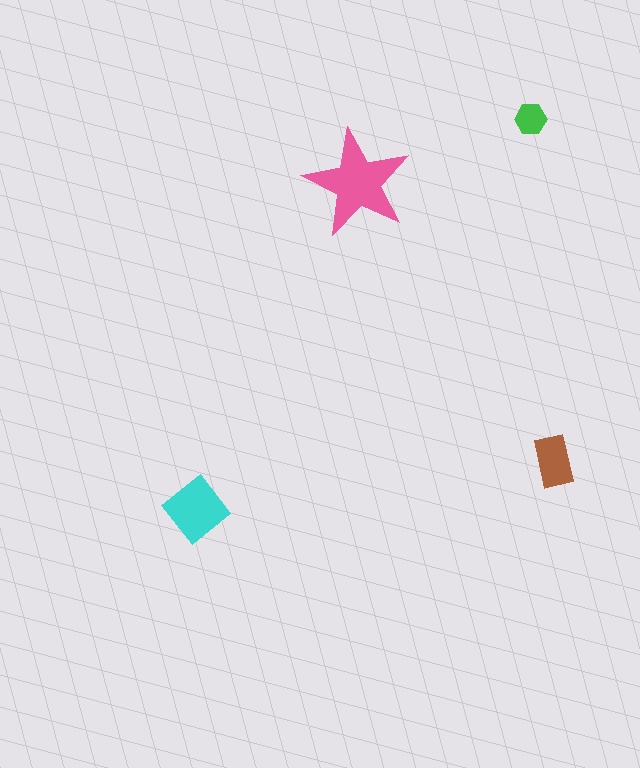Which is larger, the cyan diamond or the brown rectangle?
The cyan diamond.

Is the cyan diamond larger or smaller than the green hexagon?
Larger.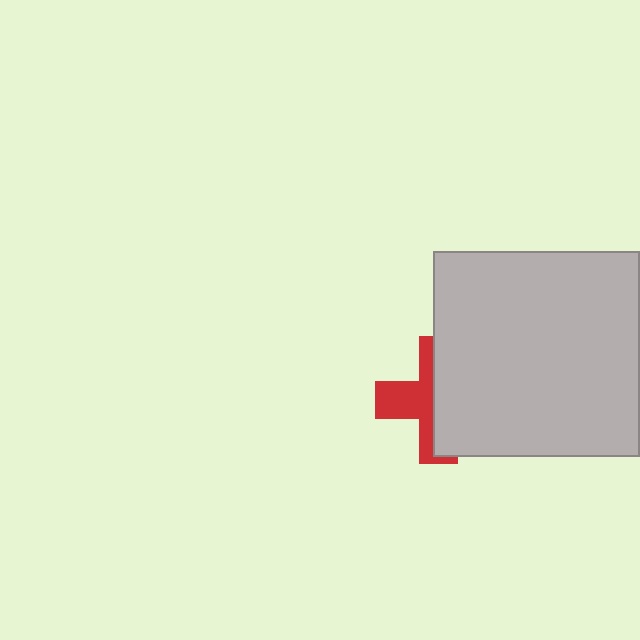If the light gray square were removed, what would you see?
You would see the complete red cross.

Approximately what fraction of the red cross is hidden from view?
Roughly 56% of the red cross is hidden behind the light gray square.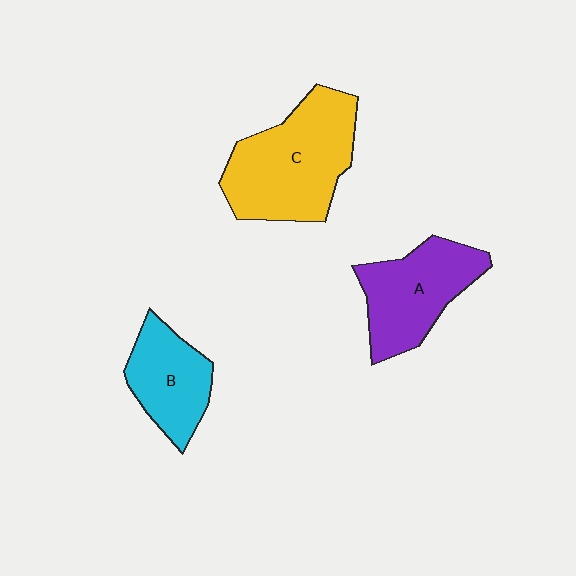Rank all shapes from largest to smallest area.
From largest to smallest: C (yellow), A (purple), B (cyan).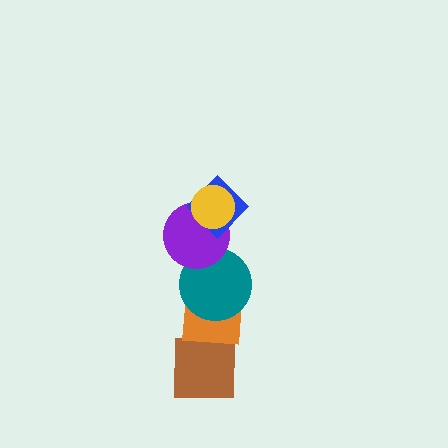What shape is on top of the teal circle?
The purple circle is on top of the teal circle.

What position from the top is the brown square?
The brown square is 6th from the top.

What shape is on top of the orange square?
The teal circle is on top of the orange square.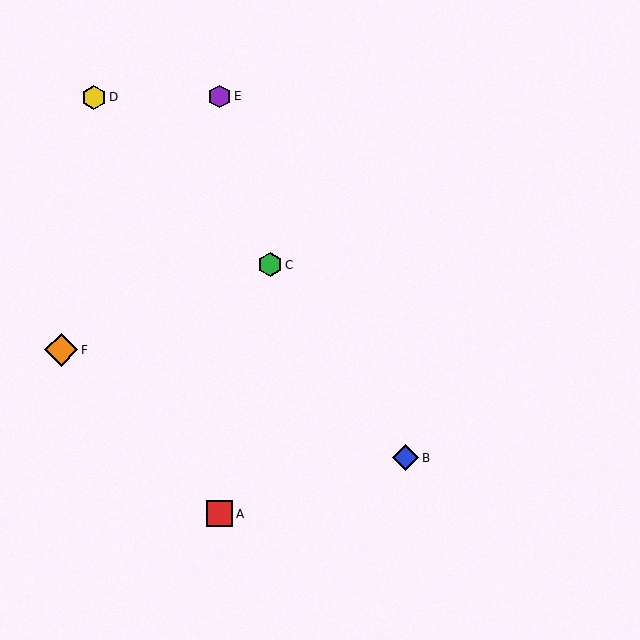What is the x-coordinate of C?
Object C is at x≈270.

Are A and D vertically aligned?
No, A is at x≈220 and D is at x≈94.